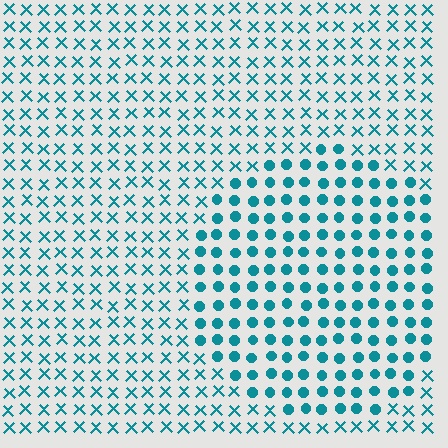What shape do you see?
I see a circle.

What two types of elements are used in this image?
The image uses circles inside the circle region and X marks outside it.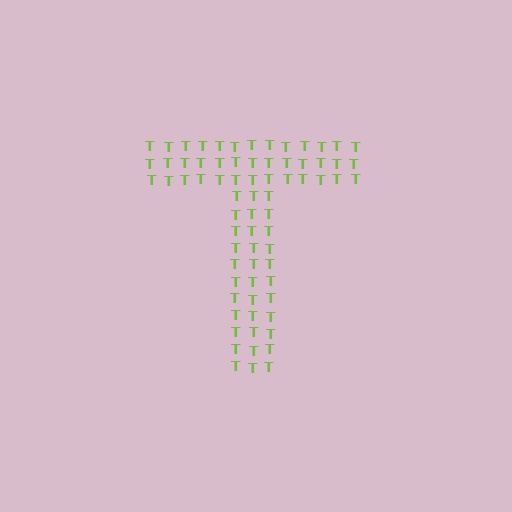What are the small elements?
The small elements are letter T's.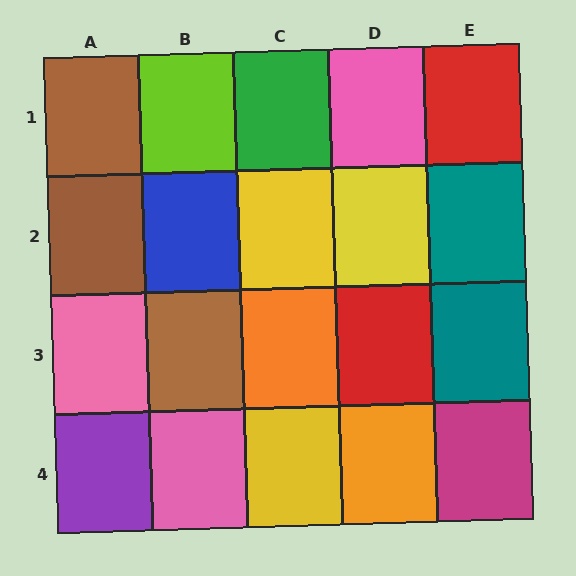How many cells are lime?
1 cell is lime.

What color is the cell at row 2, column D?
Yellow.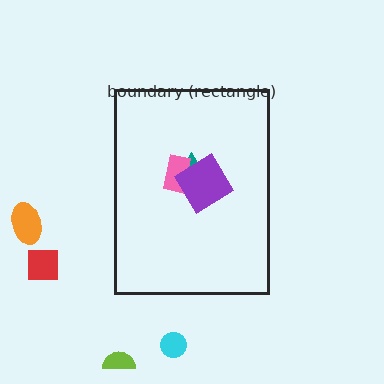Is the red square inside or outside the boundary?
Outside.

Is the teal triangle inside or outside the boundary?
Inside.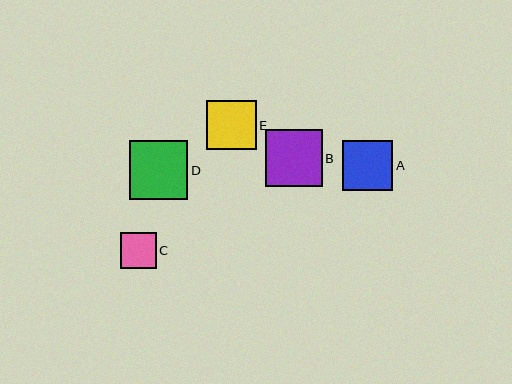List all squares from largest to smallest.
From largest to smallest: D, B, A, E, C.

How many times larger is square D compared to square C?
Square D is approximately 1.7 times the size of square C.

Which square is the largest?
Square D is the largest with a size of approximately 58 pixels.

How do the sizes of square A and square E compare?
Square A and square E are approximately the same size.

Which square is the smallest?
Square C is the smallest with a size of approximately 35 pixels.